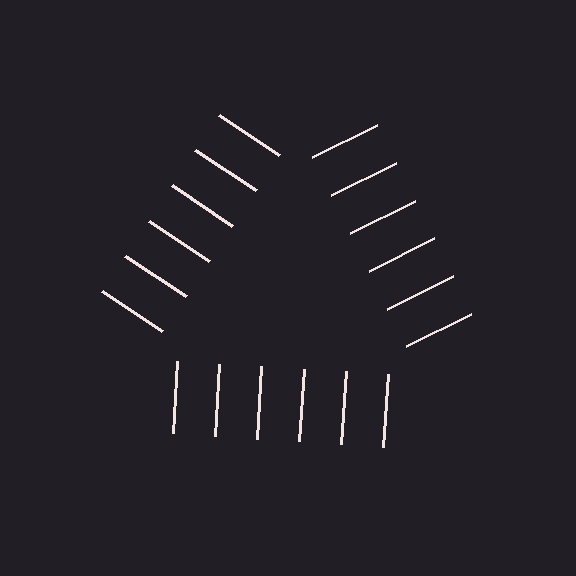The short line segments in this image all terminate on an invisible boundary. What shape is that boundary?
An illusory triangle — the line segments terminate on its edges but no continuous stroke is drawn.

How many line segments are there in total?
18 — 6 along each of the 3 edges.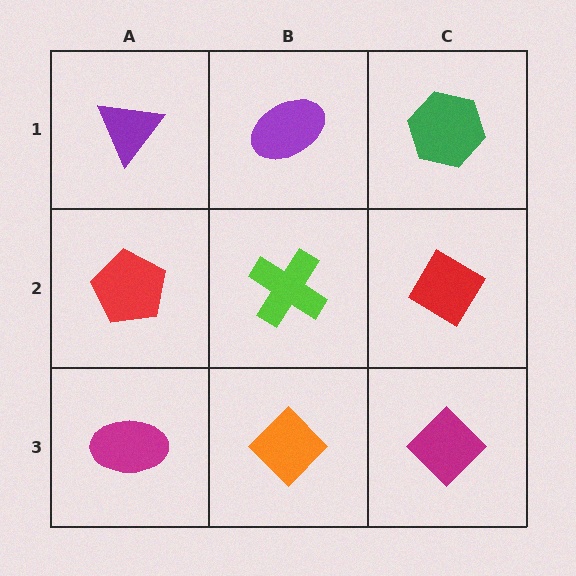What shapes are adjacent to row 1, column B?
A lime cross (row 2, column B), a purple triangle (row 1, column A), a green hexagon (row 1, column C).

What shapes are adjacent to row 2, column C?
A green hexagon (row 1, column C), a magenta diamond (row 3, column C), a lime cross (row 2, column B).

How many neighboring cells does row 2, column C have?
3.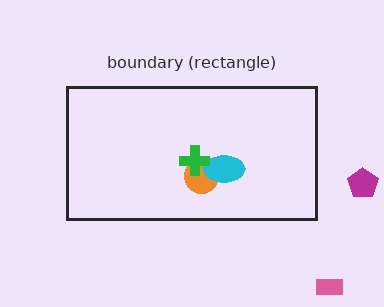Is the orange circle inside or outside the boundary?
Inside.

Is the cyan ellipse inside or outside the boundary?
Inside.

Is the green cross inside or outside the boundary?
Inside.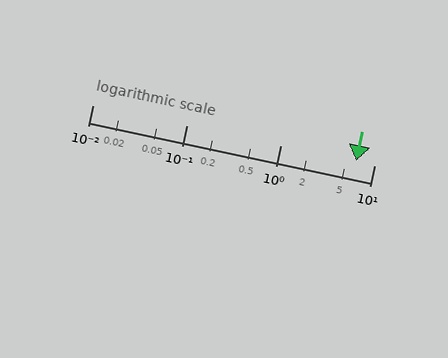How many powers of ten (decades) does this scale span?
The scale spans 3 decades, from 0.01 to 10.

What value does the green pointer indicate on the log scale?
The pointer indicates approximately 6.4.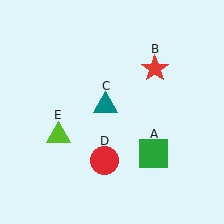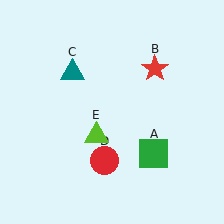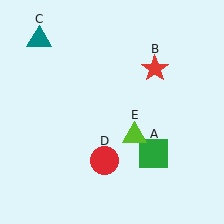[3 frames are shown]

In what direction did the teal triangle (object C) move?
The teal triangle (object C) moved up and to the left.